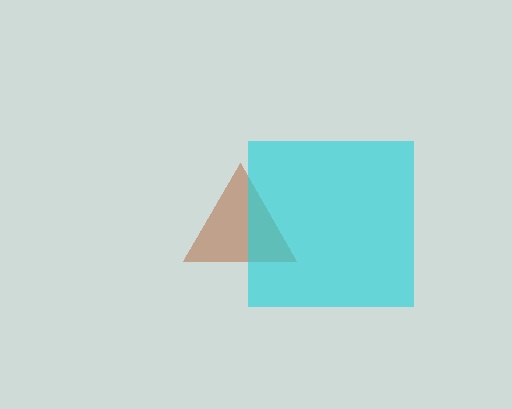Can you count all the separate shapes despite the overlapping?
Yes, there are 2 separate shapes.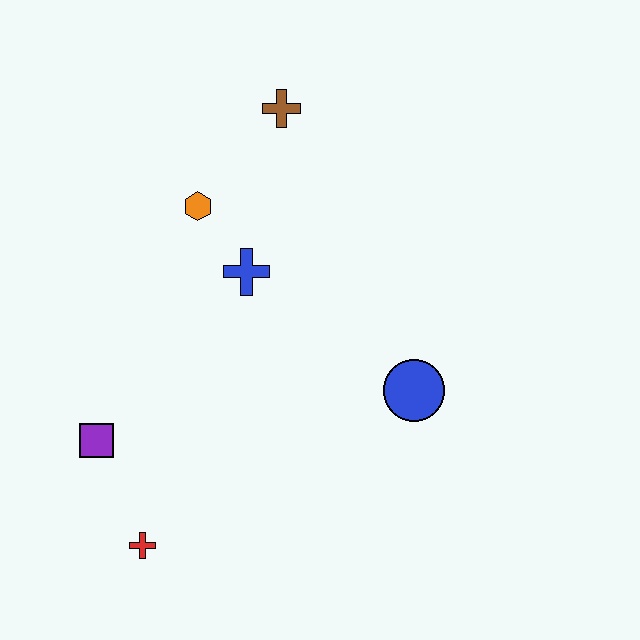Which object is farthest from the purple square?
The brown cross is farthest from the purple square.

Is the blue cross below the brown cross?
Yes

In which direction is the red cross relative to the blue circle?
The red cross is to the left of the blue circle.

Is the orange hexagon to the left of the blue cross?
Yes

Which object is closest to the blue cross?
The orange hexagon is closest to the blue cross.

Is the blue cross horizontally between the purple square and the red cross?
No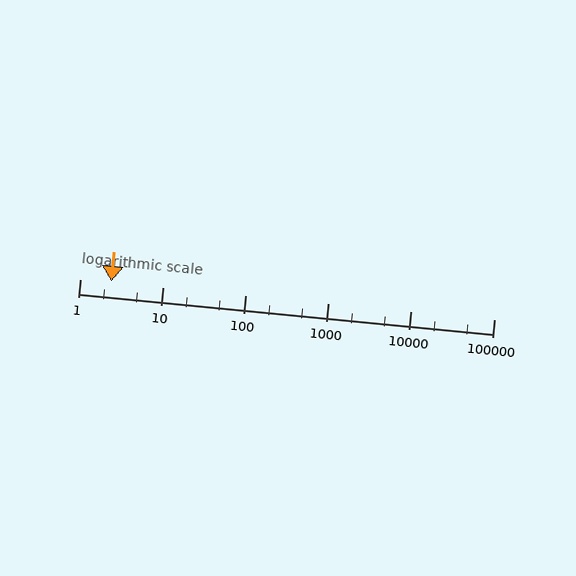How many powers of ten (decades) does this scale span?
The scale spans 5 decades, from 1 to 100000.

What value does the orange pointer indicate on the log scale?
The pointer indicates approximately 2.4.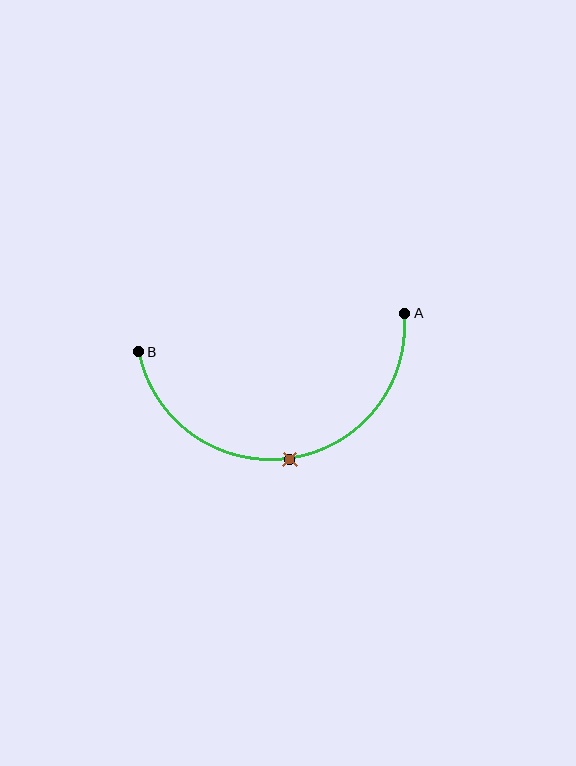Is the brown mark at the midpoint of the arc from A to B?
Yes. The brown mark lies on the arc at equal arc-length from both A and B — it is the arc midpoint.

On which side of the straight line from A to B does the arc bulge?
The arc bulges below the straight line connecting A and B.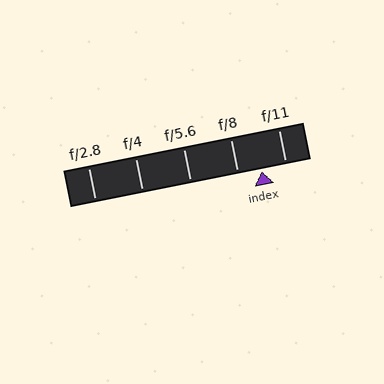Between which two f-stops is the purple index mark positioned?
The index mark is between f/8 and f/11.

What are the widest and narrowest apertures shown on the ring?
The widest aperture shown is f/2.8 and the narrowest is f/11.